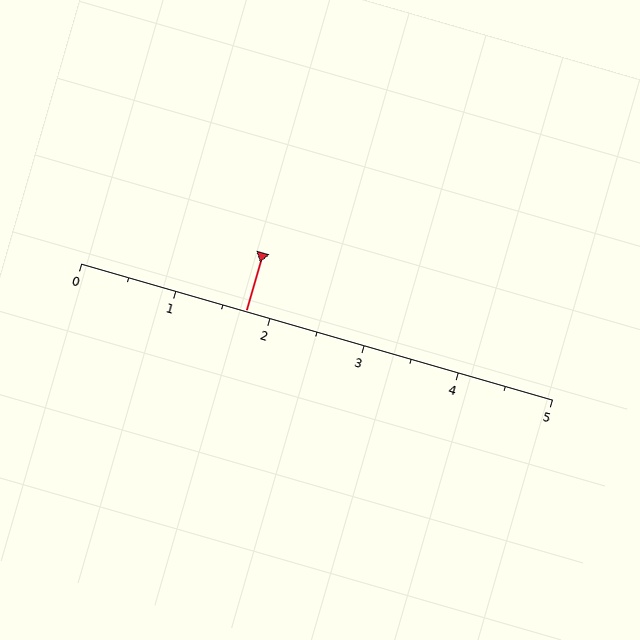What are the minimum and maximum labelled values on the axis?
The axis runs from 0 to 5.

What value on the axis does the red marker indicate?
The marker indicates approximately 1.8.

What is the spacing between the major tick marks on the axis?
The major ticks are spaced 1 apart.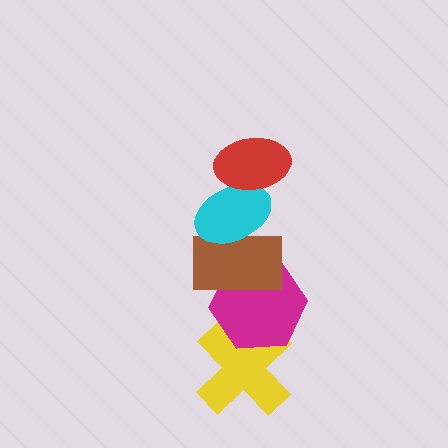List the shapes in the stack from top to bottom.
From top to bottom: the red ellipse, the cyan ellipse, the brown rectangle, the magenta hexagon, the yellow cross.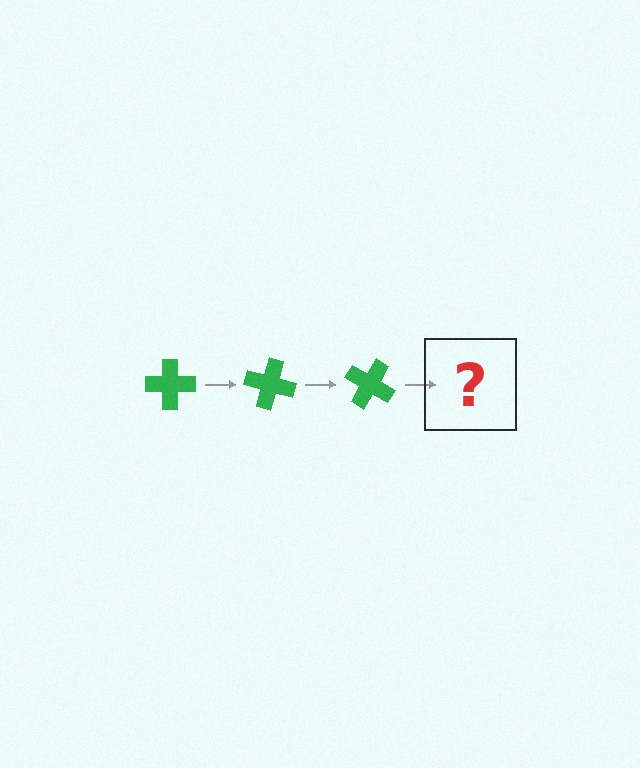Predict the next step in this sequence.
The next step is a green cross rotated 45 degrees.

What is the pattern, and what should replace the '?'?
The pattern is that the cross rotates 15 degrees each step. The '?' should be a green cross rotated 45 degrees.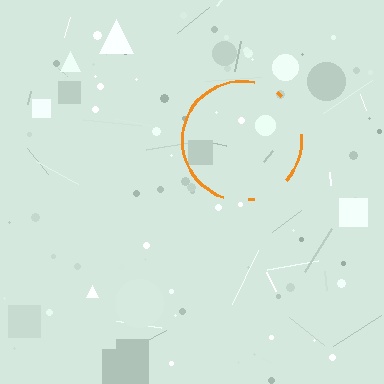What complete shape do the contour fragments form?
The contour fragments form a circle.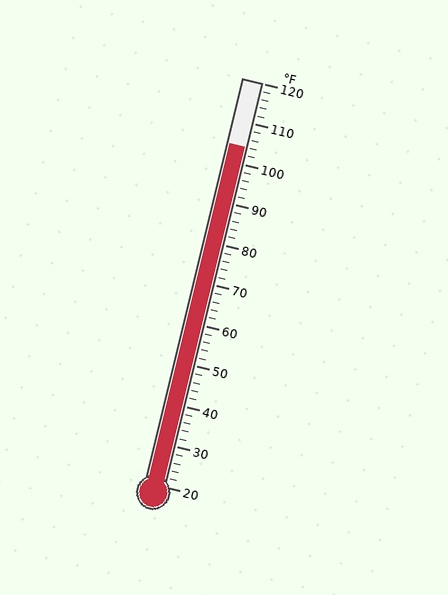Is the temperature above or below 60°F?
The temperature is above 60°F.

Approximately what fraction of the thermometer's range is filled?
The thermometer is filled to approximately 85% of its range.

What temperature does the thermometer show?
The thermometer shows approximately 104°F.